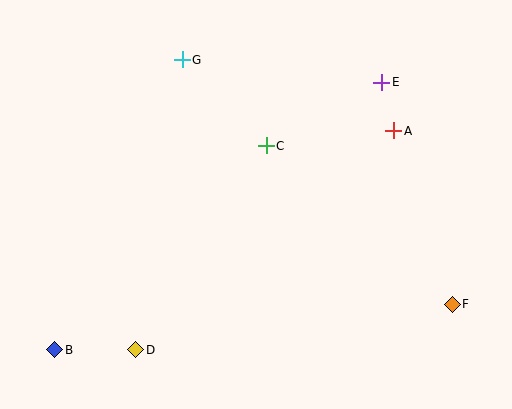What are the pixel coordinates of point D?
Point D is at (136, 350).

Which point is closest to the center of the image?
Point C at (266, 146) is closest to the center.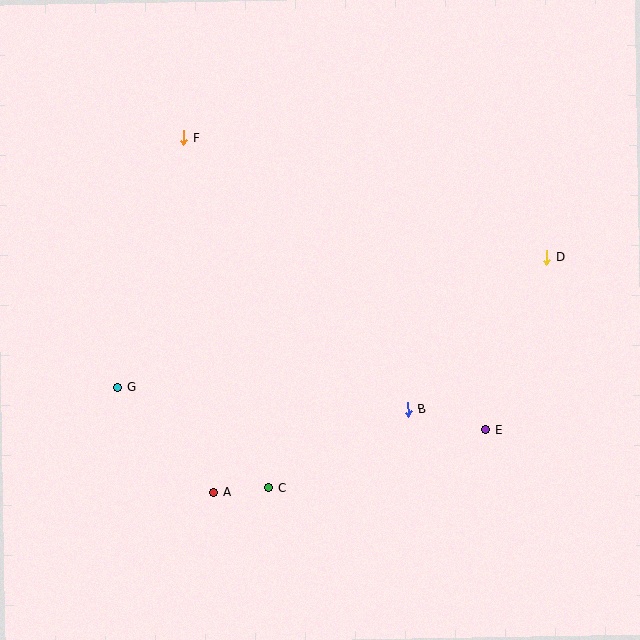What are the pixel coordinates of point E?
Point E is at (486, 430).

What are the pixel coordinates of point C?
Point C is at (269, 488).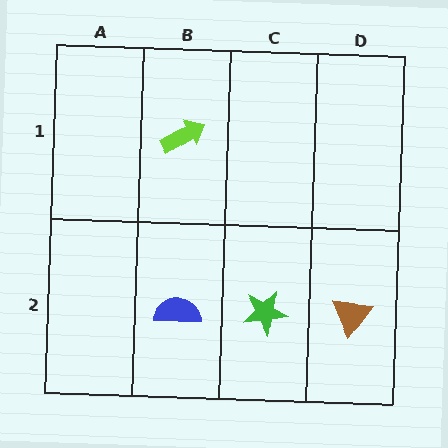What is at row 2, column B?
A blue semicircle.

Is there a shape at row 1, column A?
No, that cell is empty.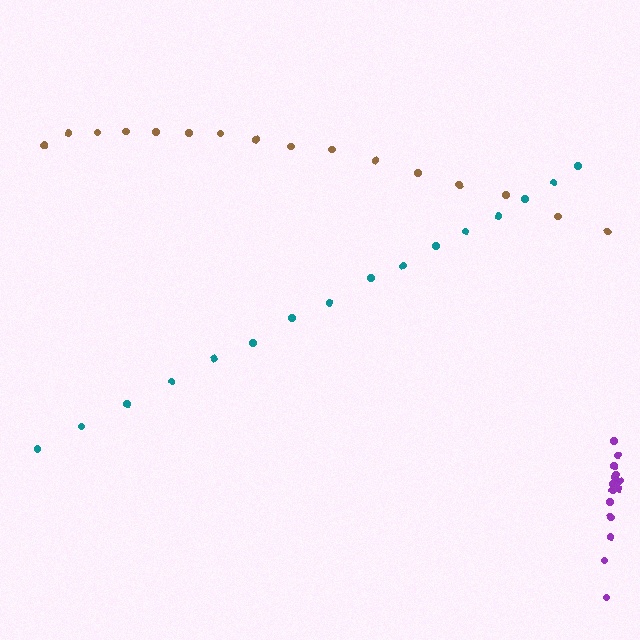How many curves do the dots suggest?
There are 3 distinct paths.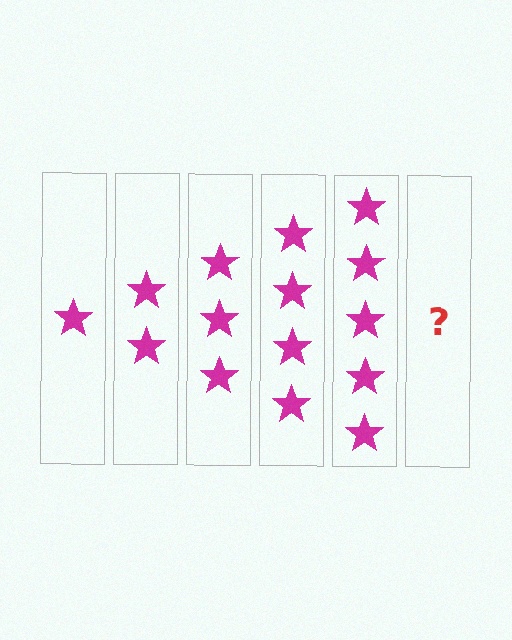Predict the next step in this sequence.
The next step is 6 stars.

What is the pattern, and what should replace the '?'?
The pattern is that each step adds one more star. The '?' should be 6 stars.